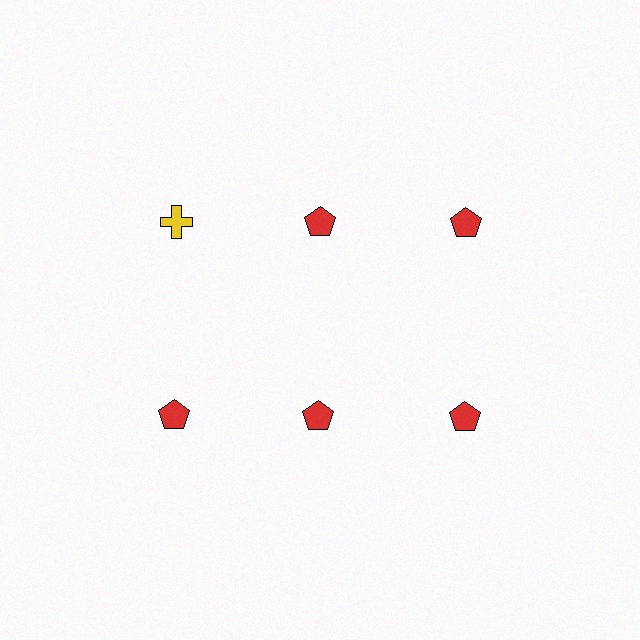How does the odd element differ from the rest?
It differs in both color (yellow instead of red) and shape (cross instead of pentagon).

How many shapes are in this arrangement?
There are 6 shapes arranged in a grid pattern.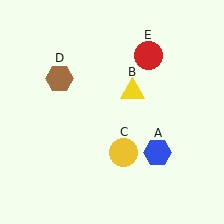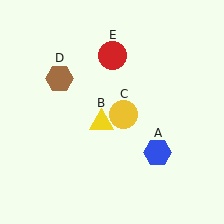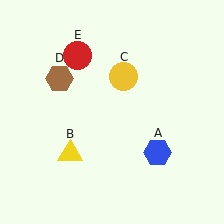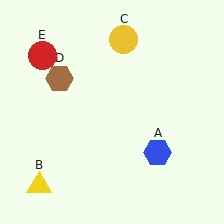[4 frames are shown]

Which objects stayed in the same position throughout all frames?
Blue hexagon (object A) and brown hexagon (object D) remained stationary.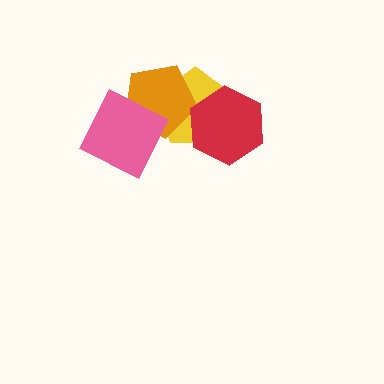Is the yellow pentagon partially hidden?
Yes, it is partially covered by another shape.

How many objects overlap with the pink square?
1 object overlaps with the pink square.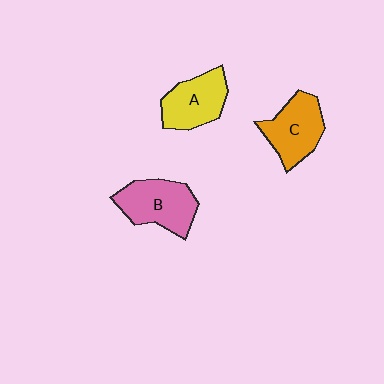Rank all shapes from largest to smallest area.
From largest to smallest: B (pink), C (orange), A (yellow).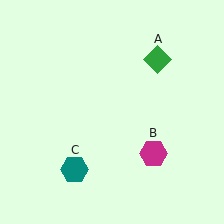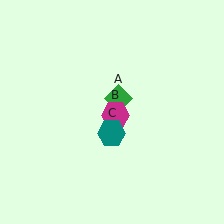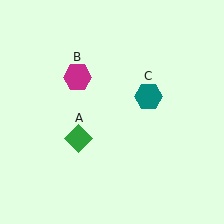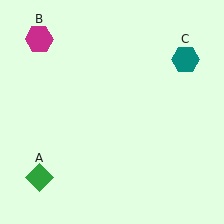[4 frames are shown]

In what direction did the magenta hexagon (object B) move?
The magenta hexagon (object B) moved up and to the left.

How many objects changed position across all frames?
3 objects changed position: green diamond (object A), magenta hexagon (object B), teal hexagon (object C).